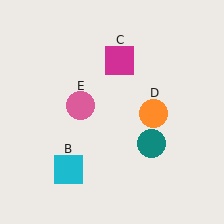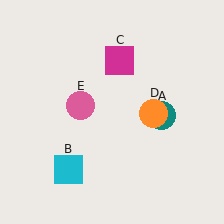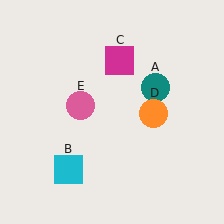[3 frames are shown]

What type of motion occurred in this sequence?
The teal circle (object A) rotated counterclockwise around the center of the scene.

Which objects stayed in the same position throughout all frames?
Cyan square (object B) and magenta square (object C) and orange circle (object D) and pink circle (object E) remained stationary.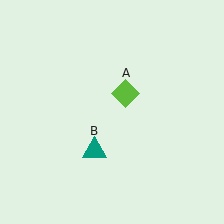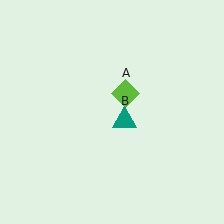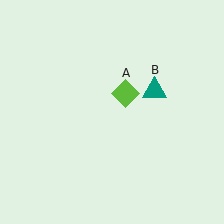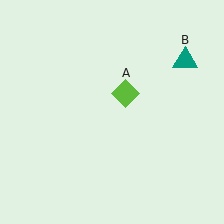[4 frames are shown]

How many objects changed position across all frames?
1 object changed position: teal triangle (object B).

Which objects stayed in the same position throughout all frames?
Lime diamond (object A) remained stationary.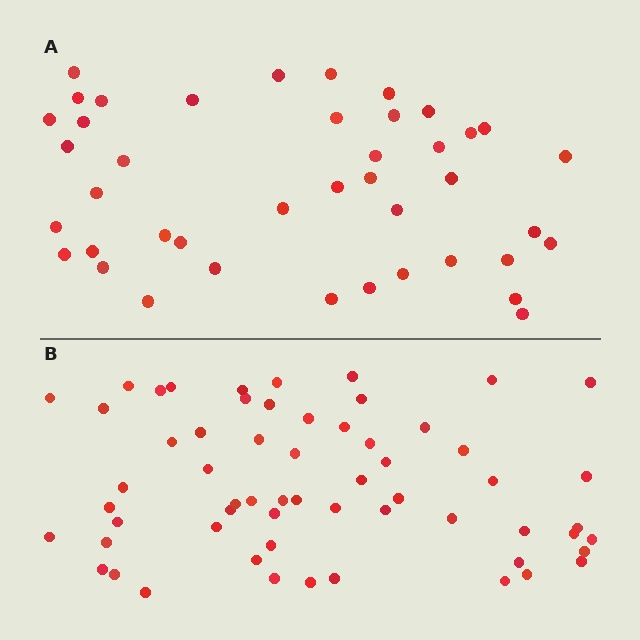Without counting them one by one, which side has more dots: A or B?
Region B (the bottom region) has more dots.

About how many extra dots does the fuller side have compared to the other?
Region B has approximately 20 more dots than region A.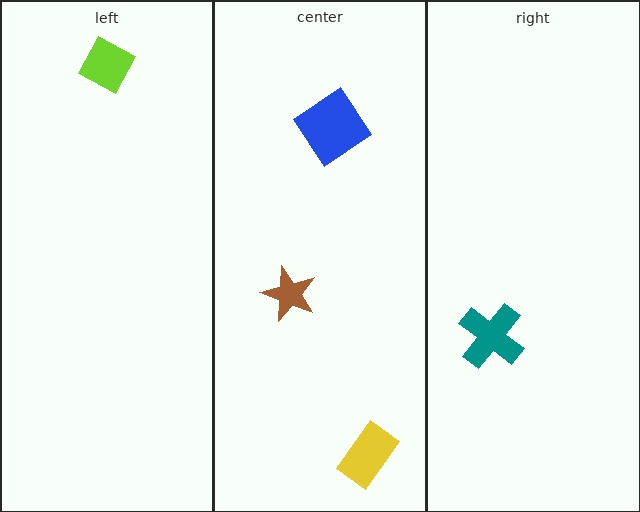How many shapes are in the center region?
3.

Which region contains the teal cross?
The right region.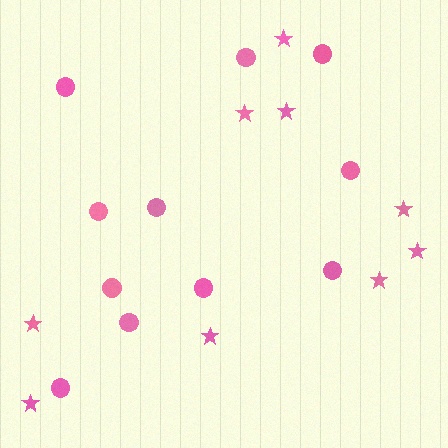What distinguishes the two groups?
There are 2 groups: one group of circles (11) and one group of stars (9).